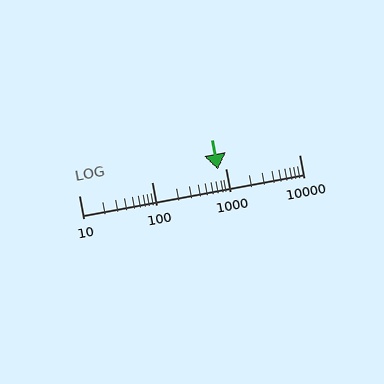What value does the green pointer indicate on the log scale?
The pointer indicates approximately 790.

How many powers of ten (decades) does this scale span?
The scale spans 3 decades, from 10 to 10000.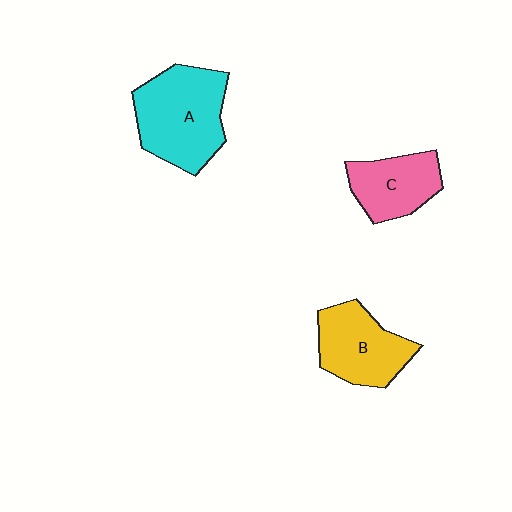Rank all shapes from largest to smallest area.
From largest to smallest: A (cyan), B (yellow), C (pink).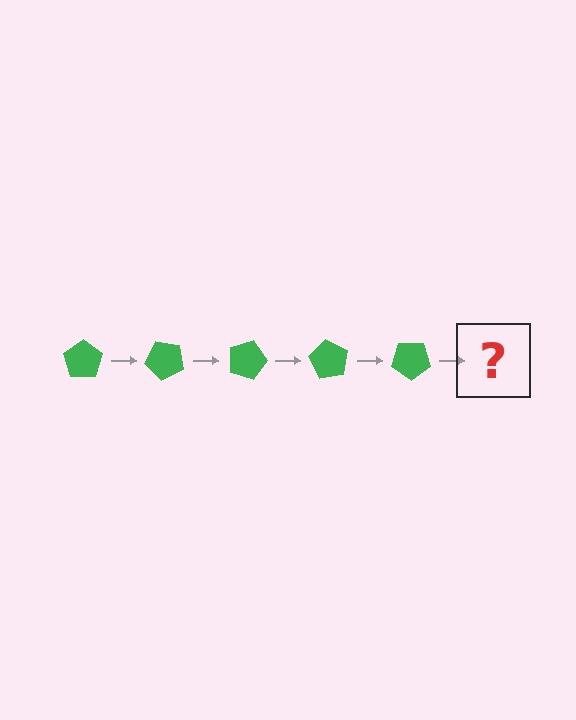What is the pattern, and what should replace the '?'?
The pattern is that the pentagon rotates 45 degrees each step. The '?' should be a green pentagon rotated 225 degrees.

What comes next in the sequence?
The next element should be a green pentagon rotated 225 degrees.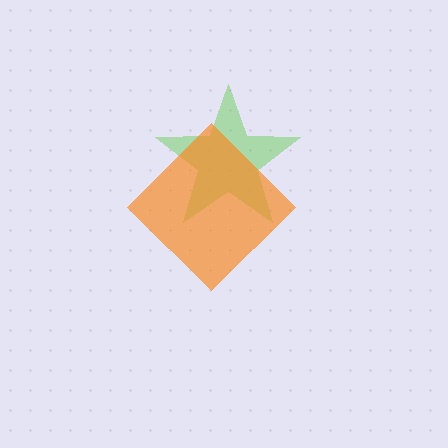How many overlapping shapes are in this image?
There are 2 overlapping shapes in the image.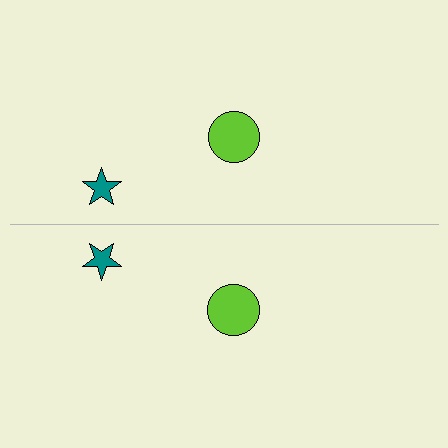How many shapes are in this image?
There are 4 shapes in this image.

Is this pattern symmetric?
Yes, this pattern has bilateral (reflection) symmetry.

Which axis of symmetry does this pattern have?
The pattern has a horizontal axis of symmetry running through the center of the image.